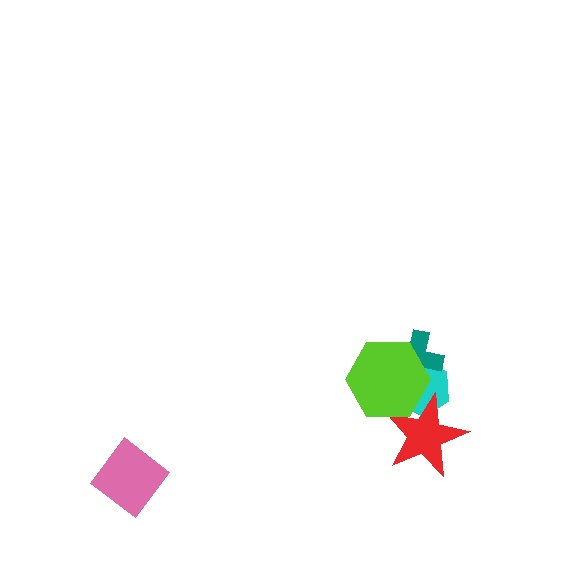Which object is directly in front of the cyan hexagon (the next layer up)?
The teal cross is directly in front of the cyan hexagon.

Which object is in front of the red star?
The lime hexagon is in front of the red star.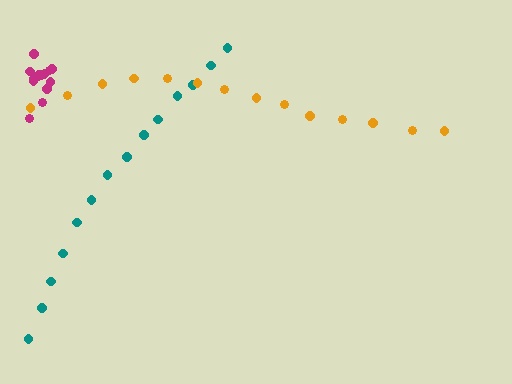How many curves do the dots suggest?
There are 3 distinct paths.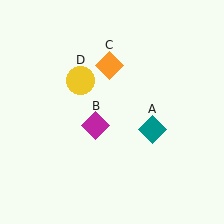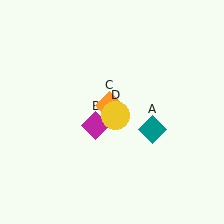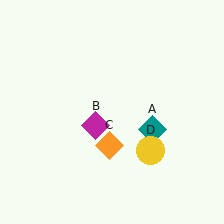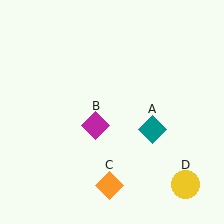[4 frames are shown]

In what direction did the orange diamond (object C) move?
The orange diamond (object C) moved down.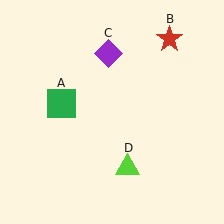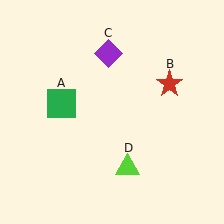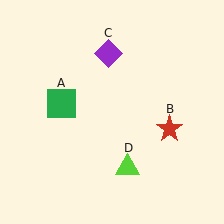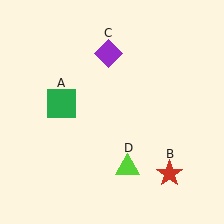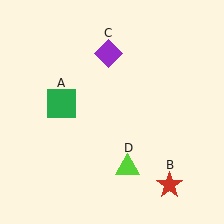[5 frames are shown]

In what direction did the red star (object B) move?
The red star (object B) moved down.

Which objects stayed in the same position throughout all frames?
Green square (object A) and purple diamond (object C) and lime triangle (object D) remained stationary.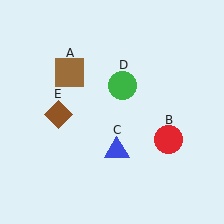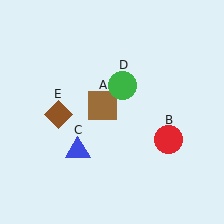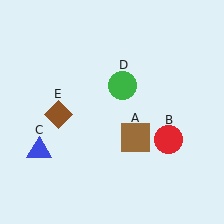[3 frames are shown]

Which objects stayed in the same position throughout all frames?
Red circle (object B) and green circle (object D) and brown diamond (object E) remained stationary.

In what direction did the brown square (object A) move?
The brown square (object A) moved down and to the right.